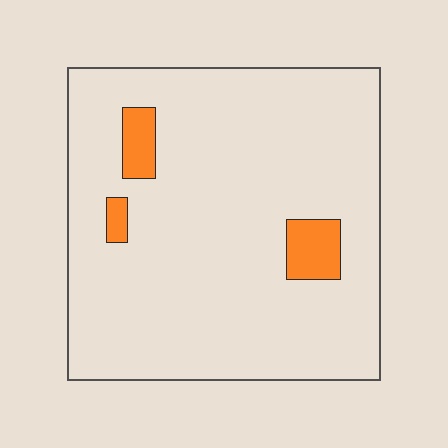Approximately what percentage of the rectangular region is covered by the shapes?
Approximately 5%.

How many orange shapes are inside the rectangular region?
3.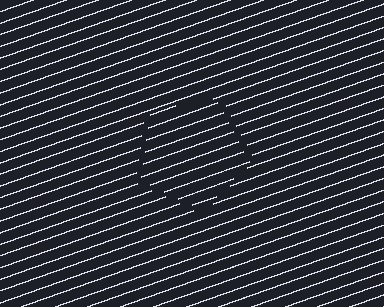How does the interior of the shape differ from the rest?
The interior of the shape contains the same grating, shifted by half a period — the contour is defined by the phase discontinuity where line-ends from the inner and outer gratings abut.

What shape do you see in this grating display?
An illusory pentagon. The interior of the shape contains the same grating, shifted by half a period — the contour is defined by the phase discontinuity where line-ends from the inner and outer gratings abut.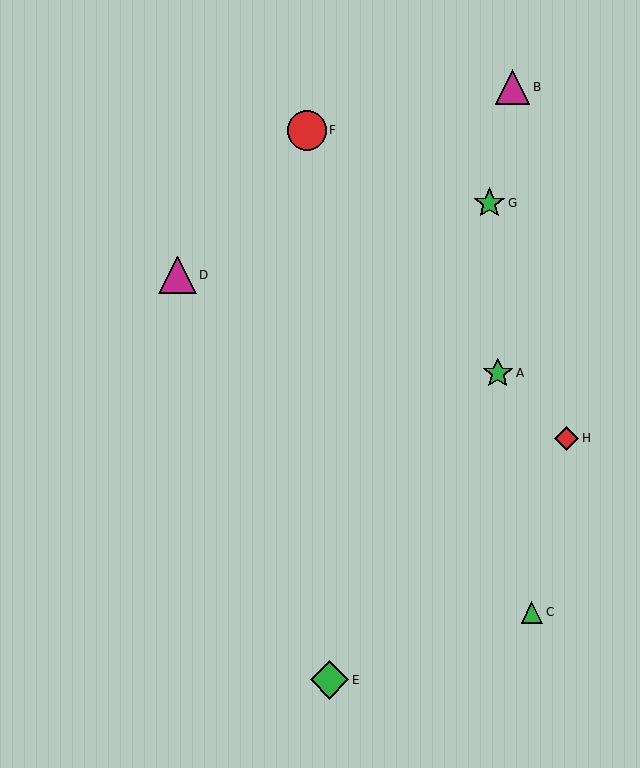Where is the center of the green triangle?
The center of the green triangle is at (532, 612).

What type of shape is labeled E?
Shape E is a green diamond.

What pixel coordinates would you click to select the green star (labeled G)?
Click at (489, 203) to select the green star G.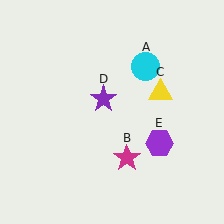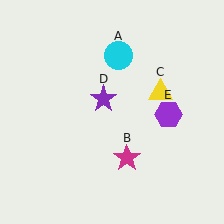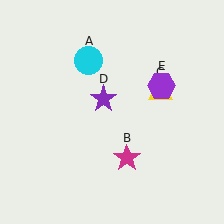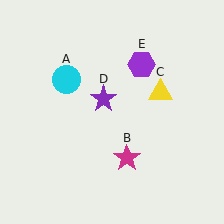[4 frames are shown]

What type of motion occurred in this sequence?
The cyan circle (object A), purple hexagon (object E) rotated counterclockwise around the center of the scene.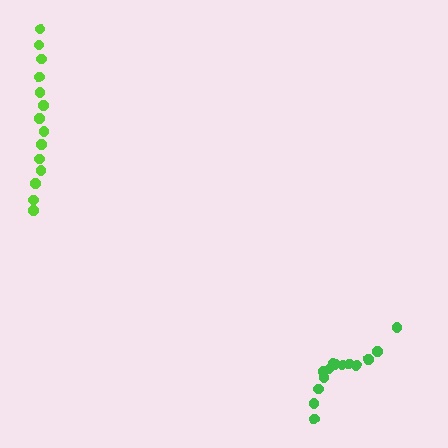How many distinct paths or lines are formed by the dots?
There are 2 distinct paths.